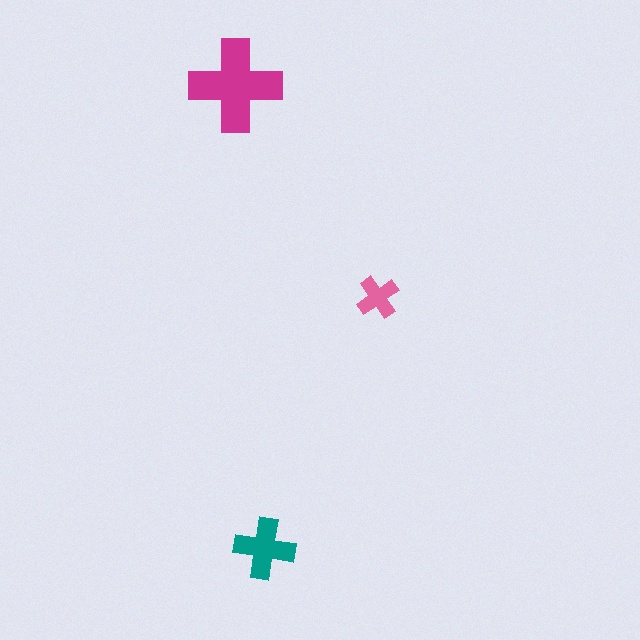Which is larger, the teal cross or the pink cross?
The teal one.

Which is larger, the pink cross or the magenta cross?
The magenta one.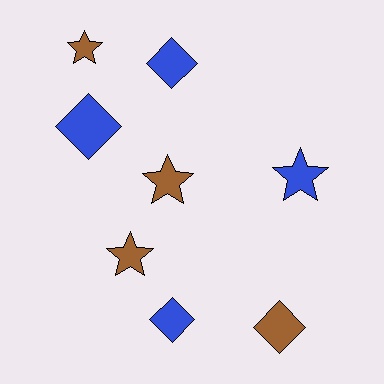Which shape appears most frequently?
Star, with 4 objects.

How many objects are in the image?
There are 8 objects.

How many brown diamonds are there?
There is 1 brown diamond.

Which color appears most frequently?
Blue, with 4 objects.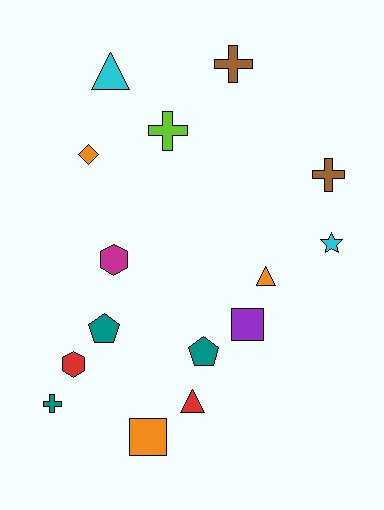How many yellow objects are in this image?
There are no yellow objects.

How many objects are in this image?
There are 15 objects.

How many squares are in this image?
There are 2 squares.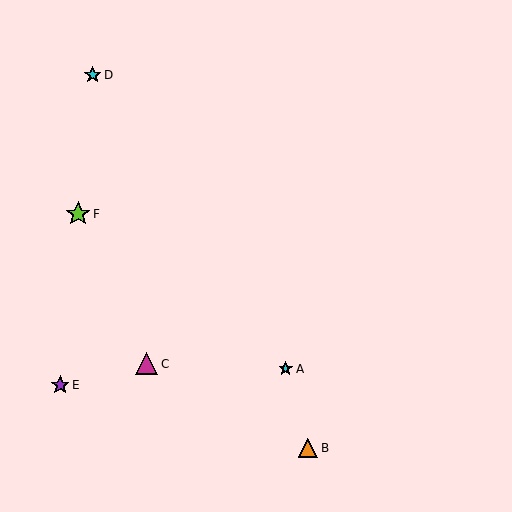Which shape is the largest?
The lime star (labeled F) is the largest.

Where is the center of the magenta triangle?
The center of the magenta triangle is at (147, 364).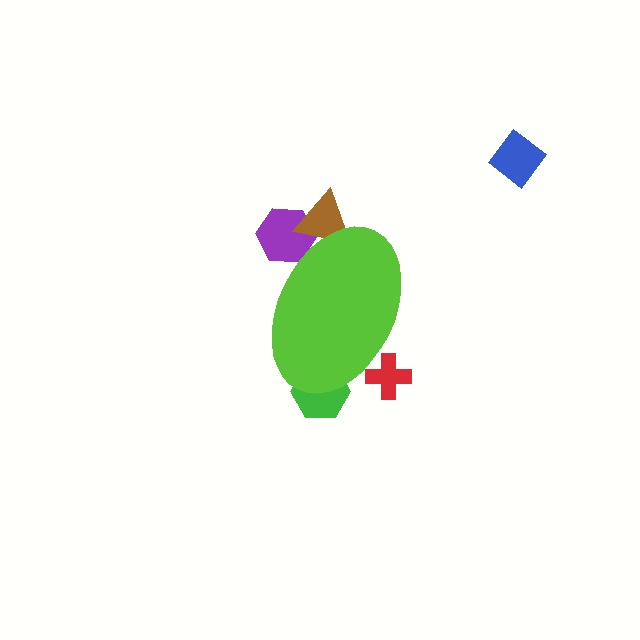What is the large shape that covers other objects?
A lime ellipse.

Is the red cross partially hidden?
Yes, the red cross is partially hidden behind the lime ellipse.